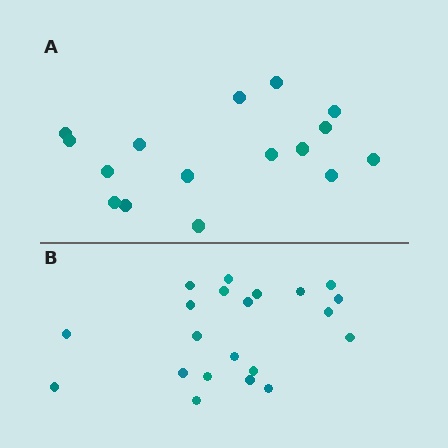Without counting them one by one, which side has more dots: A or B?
Region B (the bottom region) has more dots.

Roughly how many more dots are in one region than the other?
Region B has about 5 more dots than region A.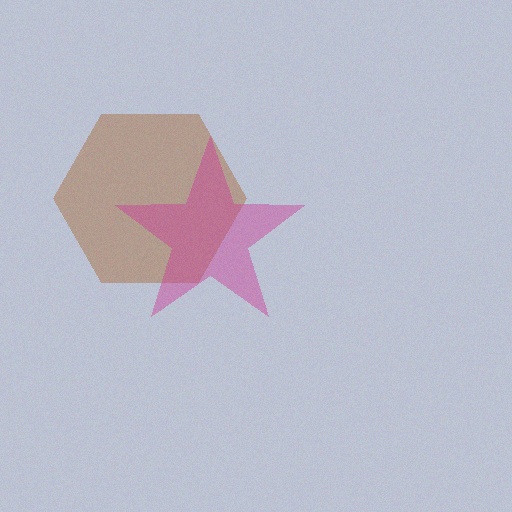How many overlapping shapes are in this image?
There are 2 overlapping shapes in the image.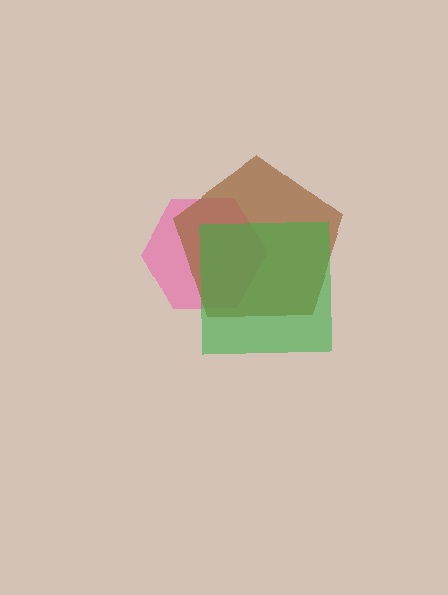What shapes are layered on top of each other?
The layered shapes are: a pink hexagon, a brown pentagon, a green square.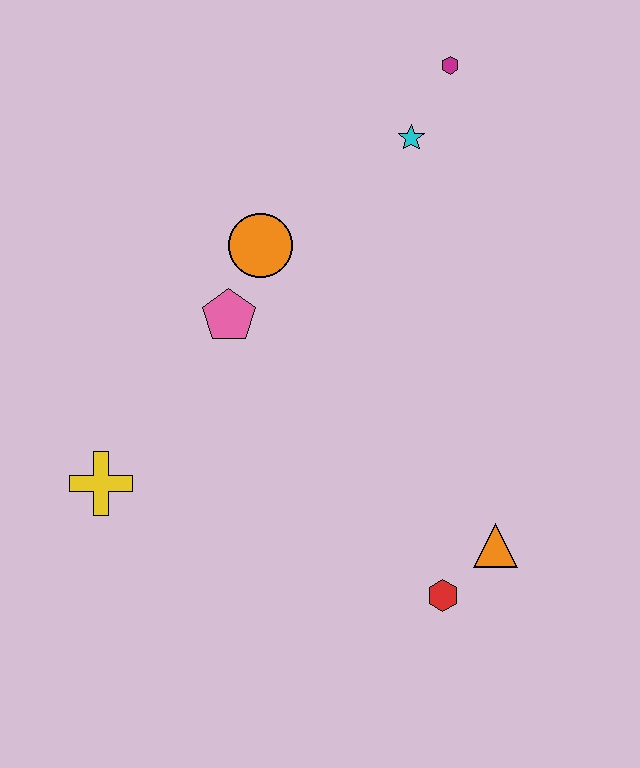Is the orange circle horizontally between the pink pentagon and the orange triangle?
Yes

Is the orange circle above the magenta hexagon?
No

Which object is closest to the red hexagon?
The orange triangle is closest to the red hexagon.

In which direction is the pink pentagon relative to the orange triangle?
The pink pentagon is to the left of the orange triangle.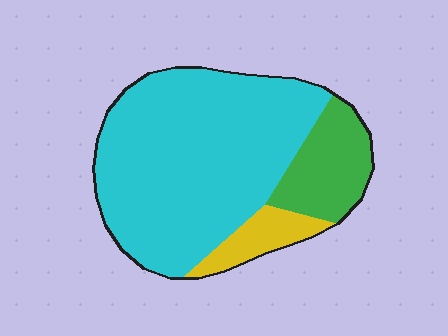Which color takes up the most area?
Cyan, at roughly 75%.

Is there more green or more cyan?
Cyan.